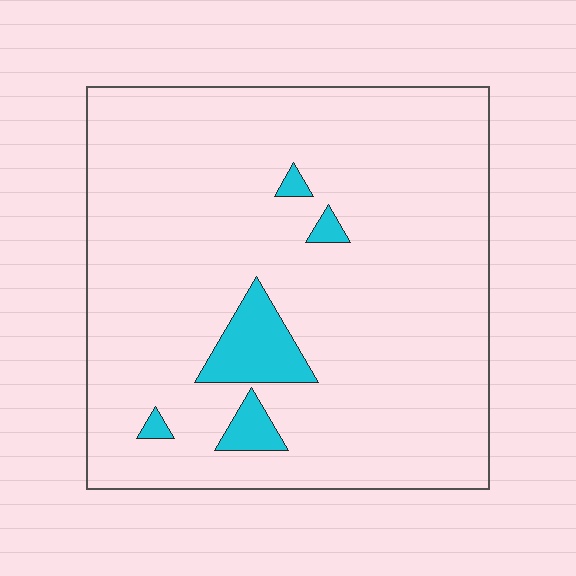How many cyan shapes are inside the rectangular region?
5.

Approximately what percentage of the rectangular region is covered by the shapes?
Approximately 5%.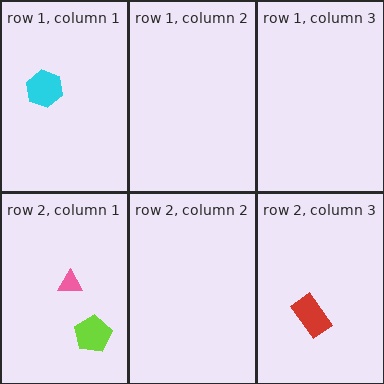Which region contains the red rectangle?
The row 2, column 3 region.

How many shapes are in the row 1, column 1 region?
1.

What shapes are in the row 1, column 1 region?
The cyan hexagon.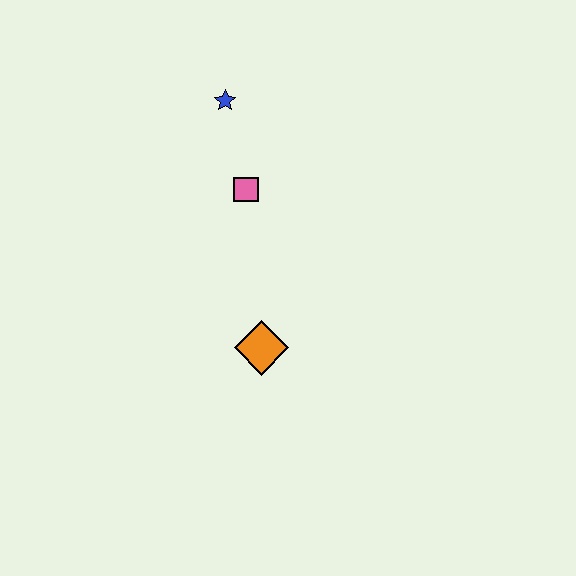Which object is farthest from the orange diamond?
The blue star is farthest from the orange diamond.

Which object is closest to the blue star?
The pink square is closest to the blue star.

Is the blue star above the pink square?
Yes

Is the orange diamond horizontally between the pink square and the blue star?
No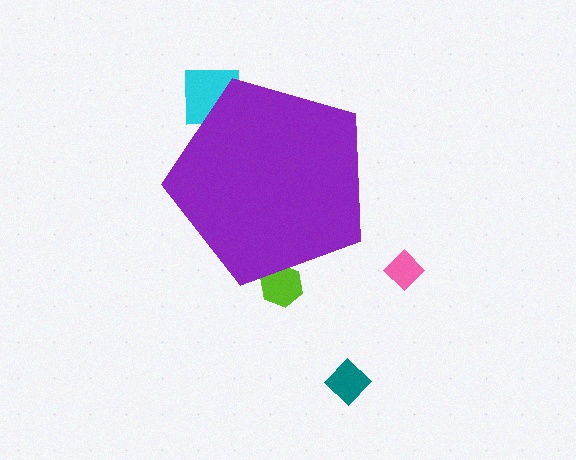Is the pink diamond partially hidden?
No, the pink diamond is fully visible.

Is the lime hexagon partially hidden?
Yes, the lime hexagon is partially hidden behind the purple pentagon.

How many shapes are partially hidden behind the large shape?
2 shapes are partially hidden.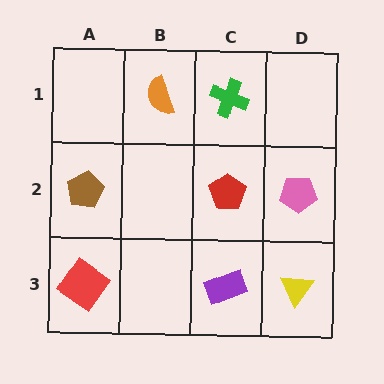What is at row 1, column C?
A green cross.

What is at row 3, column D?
A yellow triangle.